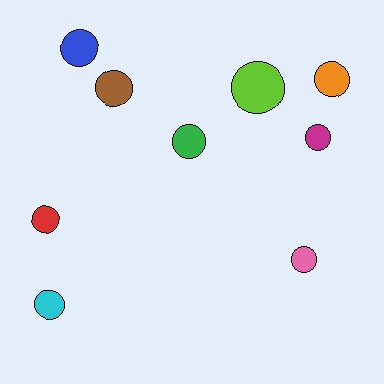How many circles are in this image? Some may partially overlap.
There are 9 circles.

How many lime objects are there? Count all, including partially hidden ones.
There is 1 lime object.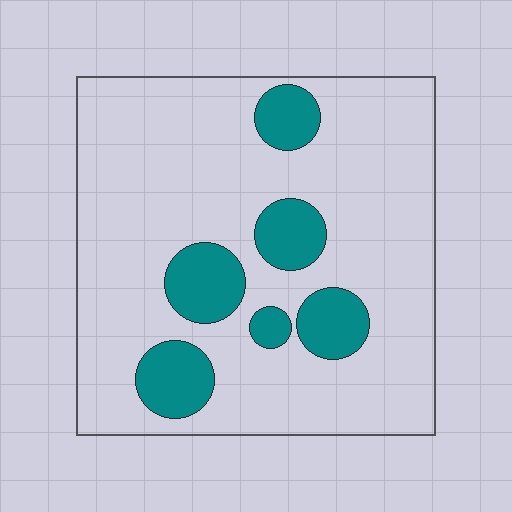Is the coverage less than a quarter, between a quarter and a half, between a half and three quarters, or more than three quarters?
Less than a quarter.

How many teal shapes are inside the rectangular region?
6.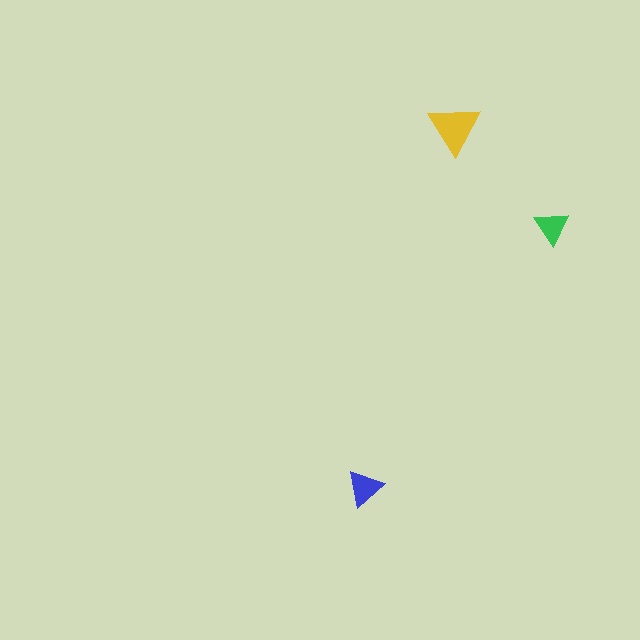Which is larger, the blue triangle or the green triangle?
The blue one.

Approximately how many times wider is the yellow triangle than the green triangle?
About 1.5 times wider.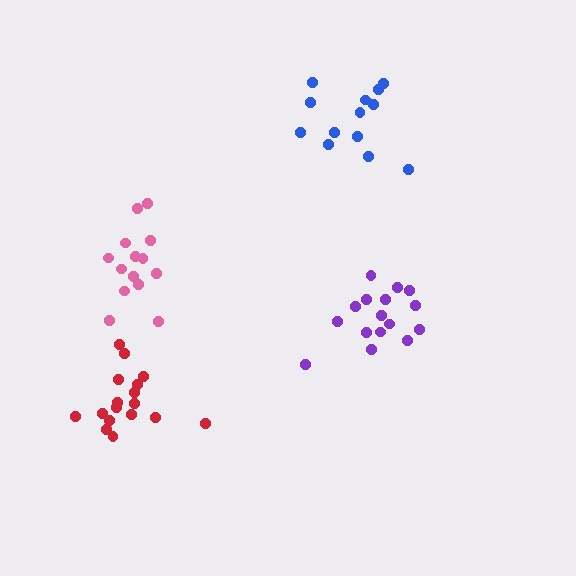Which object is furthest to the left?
The red cluster is leftmost.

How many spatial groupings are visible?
There are 4 spatial groupings.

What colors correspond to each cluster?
The clusters are colored: purple, blue, red, pink.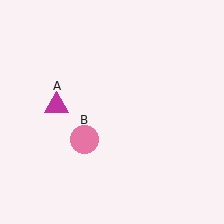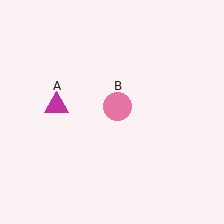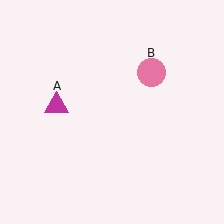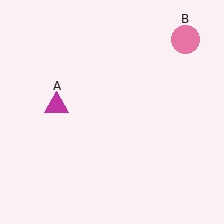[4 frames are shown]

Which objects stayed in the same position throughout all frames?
Magenta triangle (object A) remained stationary.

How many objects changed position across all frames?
1 object changed position: pink circle (object B).